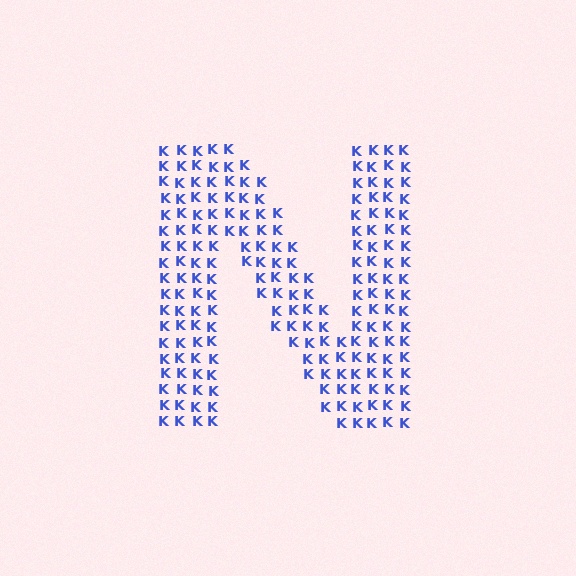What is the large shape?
The large shape is the letter N.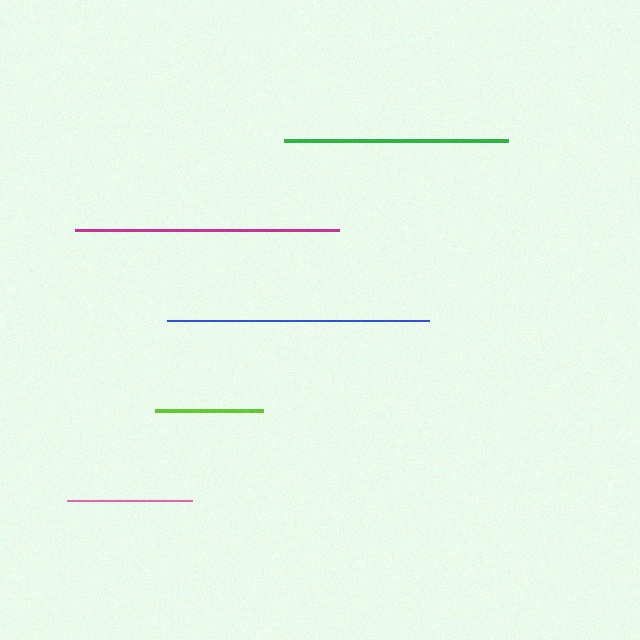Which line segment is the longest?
The magenta line is the longest at approximately 264 pixels.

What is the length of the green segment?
The green segment is approximately 224 pixels long.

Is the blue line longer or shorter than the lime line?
The blue line is longer than the lime line.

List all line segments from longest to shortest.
From longest to shortest: magenta, blue, green, pink, lime.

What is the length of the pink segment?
The pink segment is approximately 125 pixels long.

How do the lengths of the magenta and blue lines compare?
The magenta and blue lines are approximately the same length.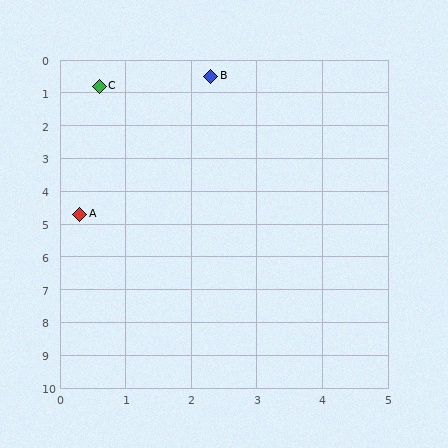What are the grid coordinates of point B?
Point B is at approximately (2.3, 0.5).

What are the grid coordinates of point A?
Point A is at approximately (0.3, 4.7).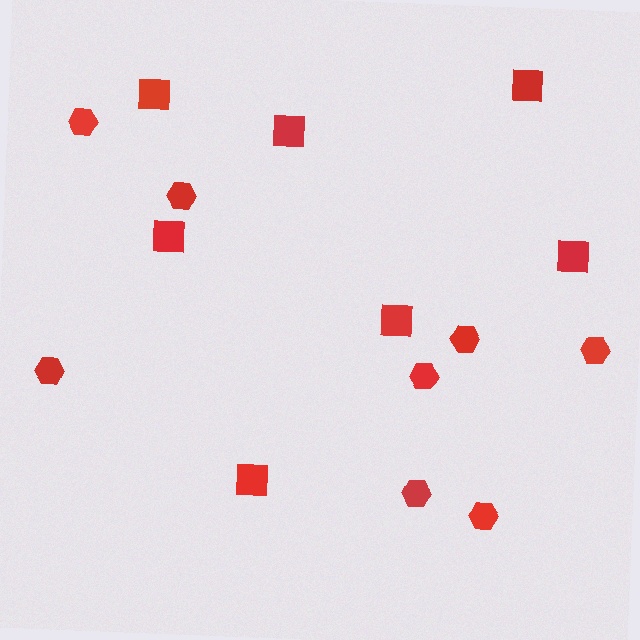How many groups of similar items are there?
There are 2 groups: one group of hexagons (8) and one group of squares (7).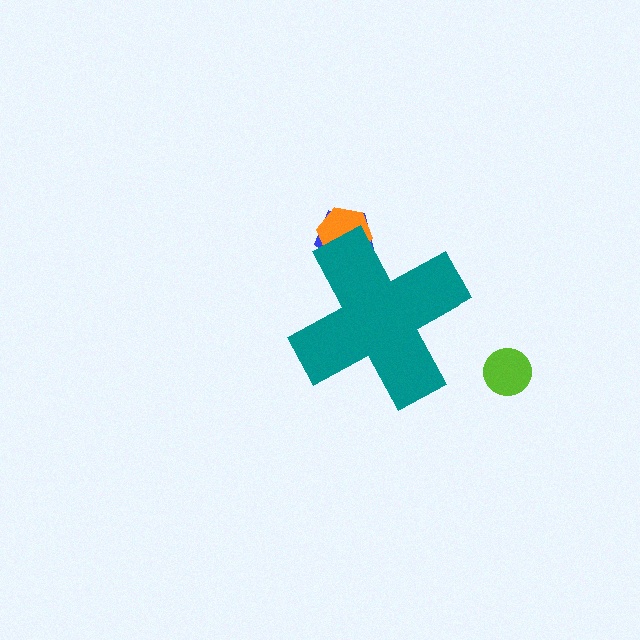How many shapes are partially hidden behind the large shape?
2 shapes are partially hidden.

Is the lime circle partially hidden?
No, the lime circle is fully visible.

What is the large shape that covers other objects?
A teal cross.